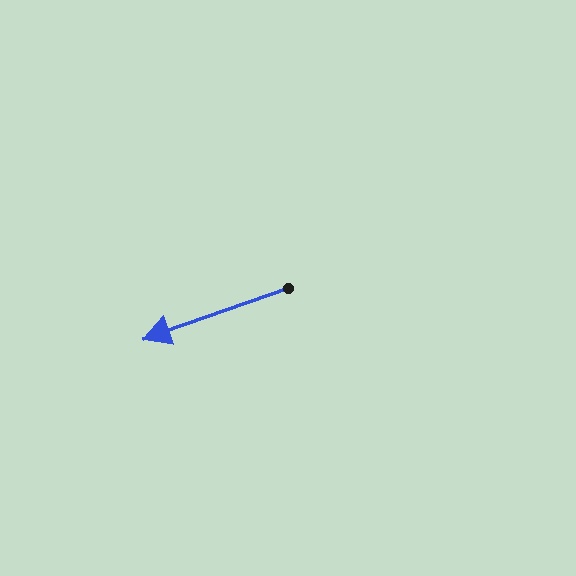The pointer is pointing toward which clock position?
Roughly 8 o'clock.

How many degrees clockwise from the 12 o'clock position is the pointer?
Approximately 250 degrees.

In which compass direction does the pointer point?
West.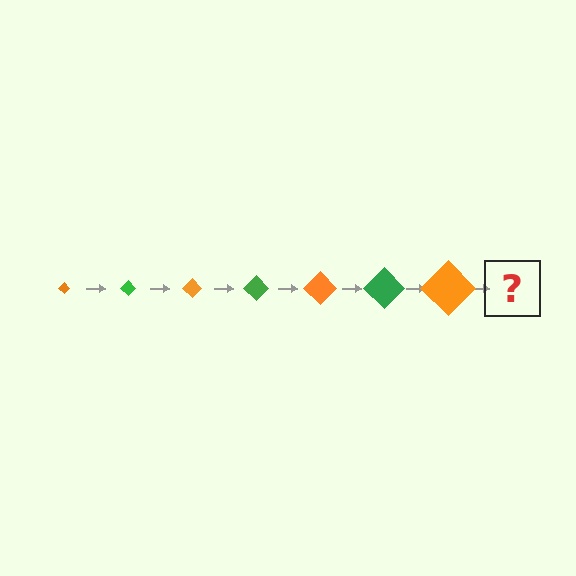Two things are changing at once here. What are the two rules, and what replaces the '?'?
The two rules are that the diamond grows larger each step and the color cycles through orange and green. The '?' should be a green diamond, larger than the previous one.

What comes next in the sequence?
The next element should be a green diamond, larger than the previous one.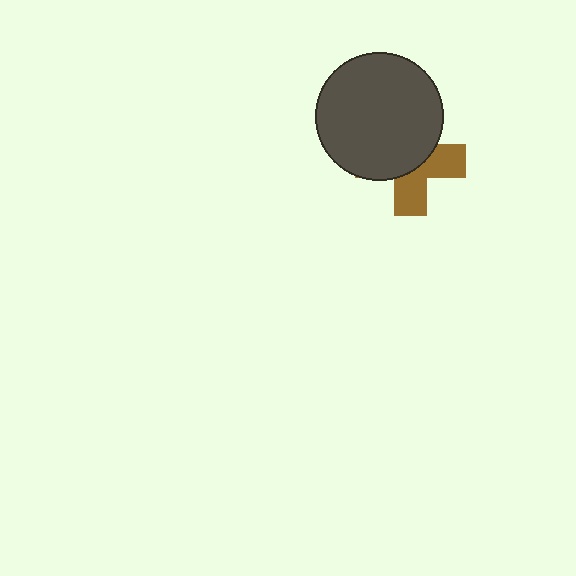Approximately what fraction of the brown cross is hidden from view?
Roughly 58% of the brown cross is hidden behind the dark gray circle.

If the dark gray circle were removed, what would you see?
You would see the complete brown cross.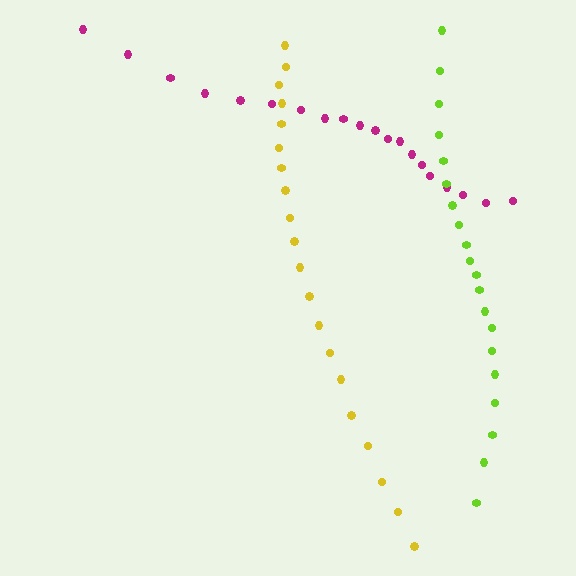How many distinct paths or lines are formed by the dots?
There are 3 distinct paths.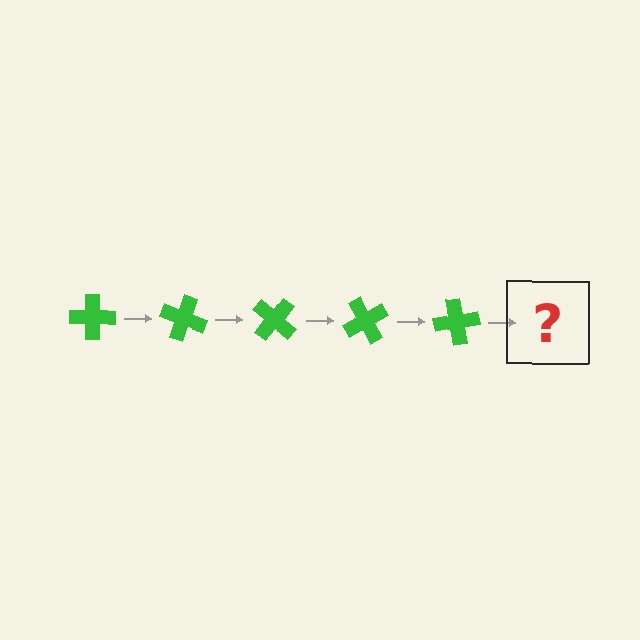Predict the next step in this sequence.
The next step is a green cross rotated 100 degrees.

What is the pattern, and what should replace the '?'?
The pattern is that the cross rotates 20 degrees each step. The '?' should be a green cross rotated 100 degrees.